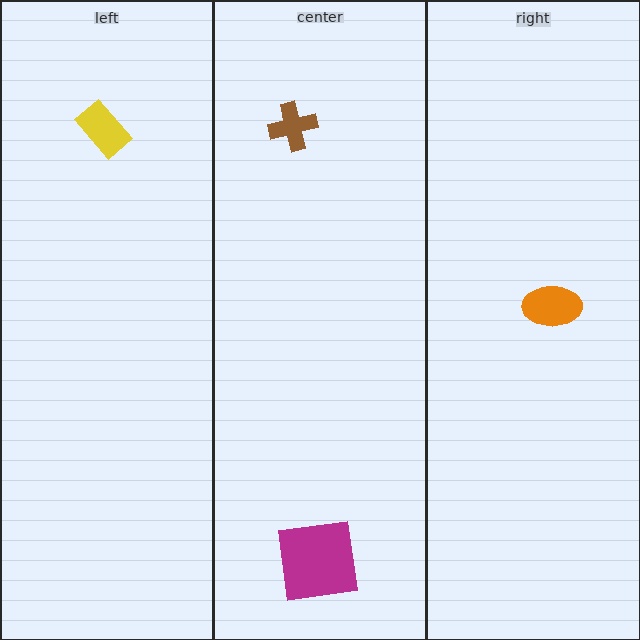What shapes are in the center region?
The magenta square, the brown cross.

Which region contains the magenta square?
The center region.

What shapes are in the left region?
The yellow rectangle.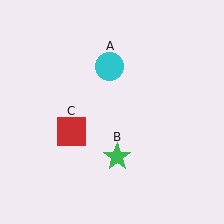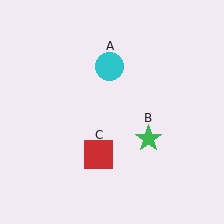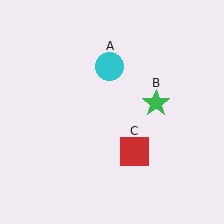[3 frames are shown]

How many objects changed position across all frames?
2 objects changed position: green star (object B), red square (object C).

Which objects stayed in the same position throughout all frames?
Cyan circle (object A) remained stationary.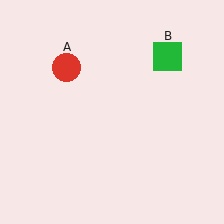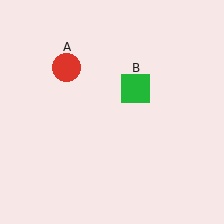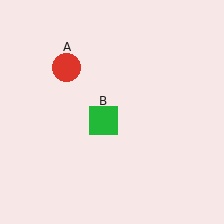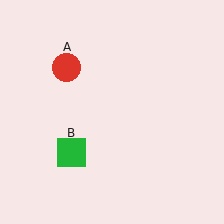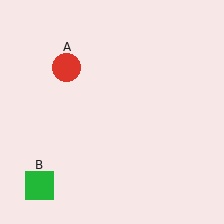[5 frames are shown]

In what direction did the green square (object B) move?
The green square (object B) moved down and to the left.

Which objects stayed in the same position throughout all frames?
Red circle (object A) remained stationary.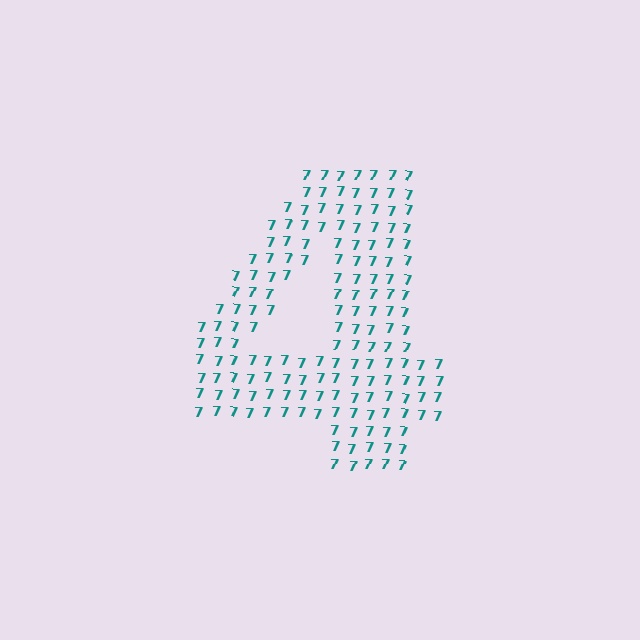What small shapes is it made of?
It is made of small digit 7's.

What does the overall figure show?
The overall figure shows the digit 4.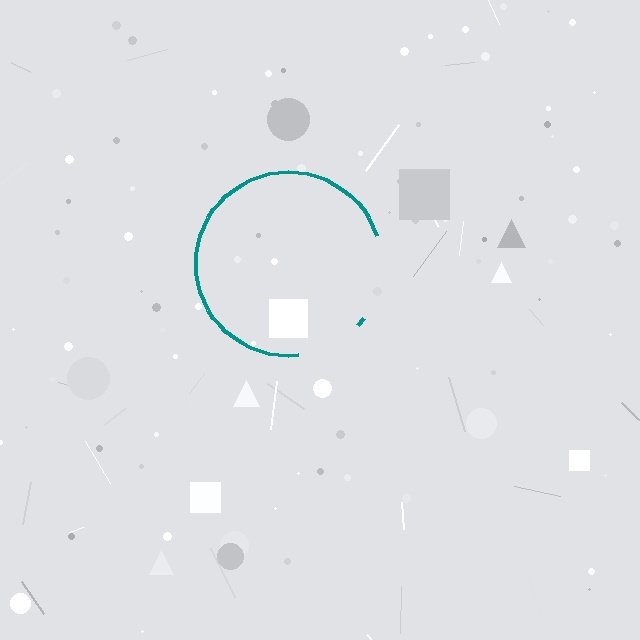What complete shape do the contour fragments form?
The contour fragments form a circle.